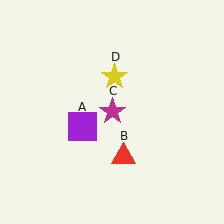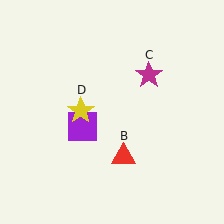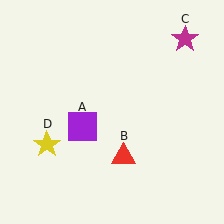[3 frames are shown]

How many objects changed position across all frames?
2 objects changed position: magenta star (object C), yellow star (object D).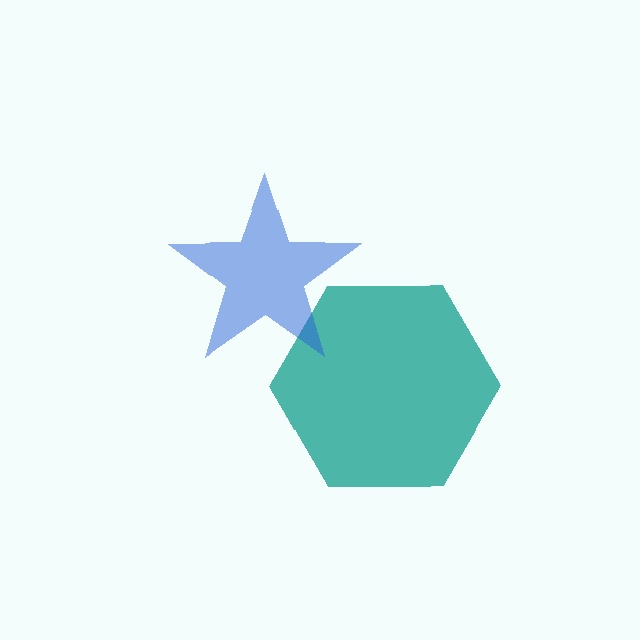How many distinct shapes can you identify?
There are 2 distinct shapes: a teal hexagon, a blue star.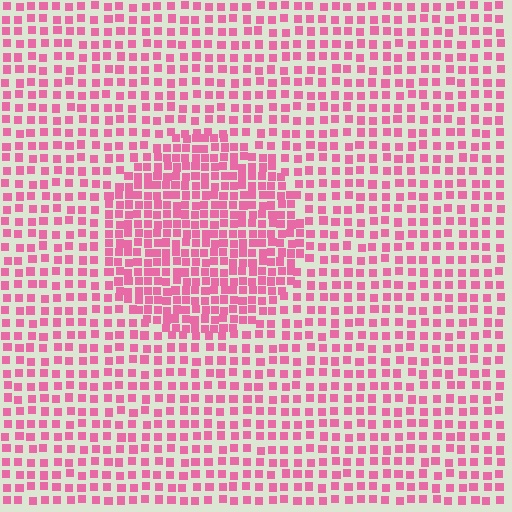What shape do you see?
I see a circle.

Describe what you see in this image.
The image contains small pink elements arranged at two different densities. A circle-shaped region is visible where the elements are more densely packed than the surrounding area.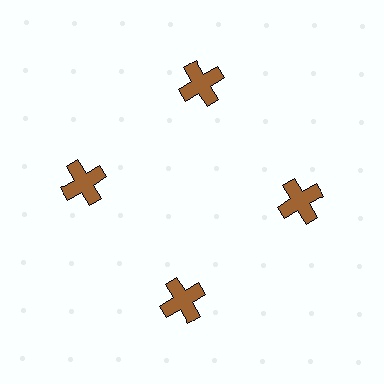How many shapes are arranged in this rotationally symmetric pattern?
There are 4 shapes, arranged in 4 groups of 1.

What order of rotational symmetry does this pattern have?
This pattern has 4-fold rotational symmetry.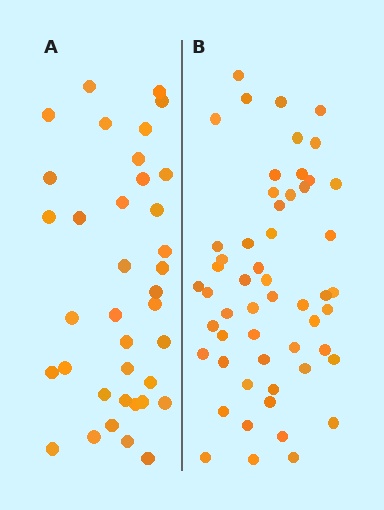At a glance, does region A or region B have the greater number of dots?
Region B (the right region) has more dots.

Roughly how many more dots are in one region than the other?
Region B has approximately 15 more dots than region A.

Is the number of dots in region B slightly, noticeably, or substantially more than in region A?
Region B has substantially more. The ratio is roughly 1.5 to 1.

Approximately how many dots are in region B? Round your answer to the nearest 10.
About 50 dots. (The exact count is 54, which rounds to 50.)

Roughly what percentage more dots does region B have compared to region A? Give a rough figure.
About 45% more.